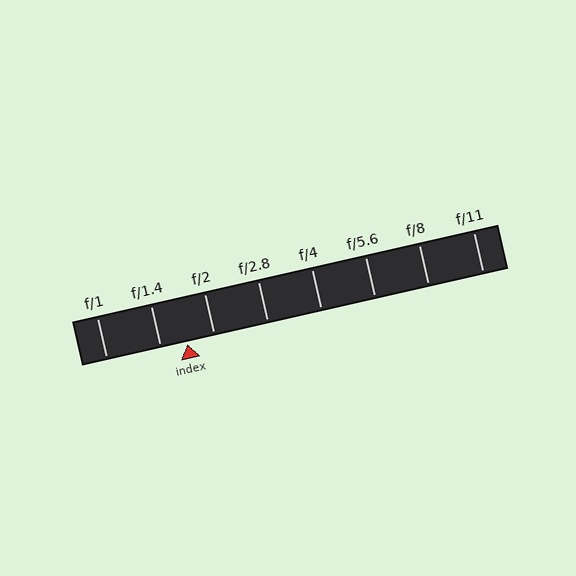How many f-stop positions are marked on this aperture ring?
There are 8 f-stop positions marked.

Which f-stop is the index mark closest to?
The index mark is closest to f/2.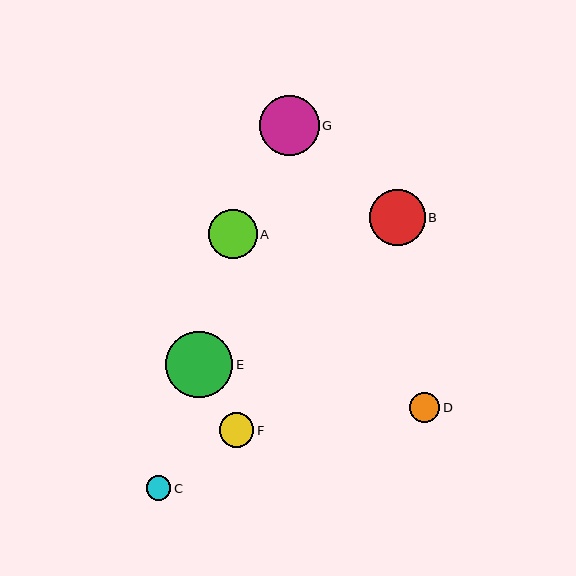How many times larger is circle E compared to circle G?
Circle E is approximately 1.1 times the size of circle G.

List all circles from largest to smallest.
From largest to smallest: E, G, B, A, F, D, C.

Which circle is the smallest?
Circle C is the smallest with a size of approximately 25 pixels.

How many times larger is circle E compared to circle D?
Circle E is approximately 2.2 times the size of circle D.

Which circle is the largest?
Circle E is the largest with a size of approximately 67 pixels.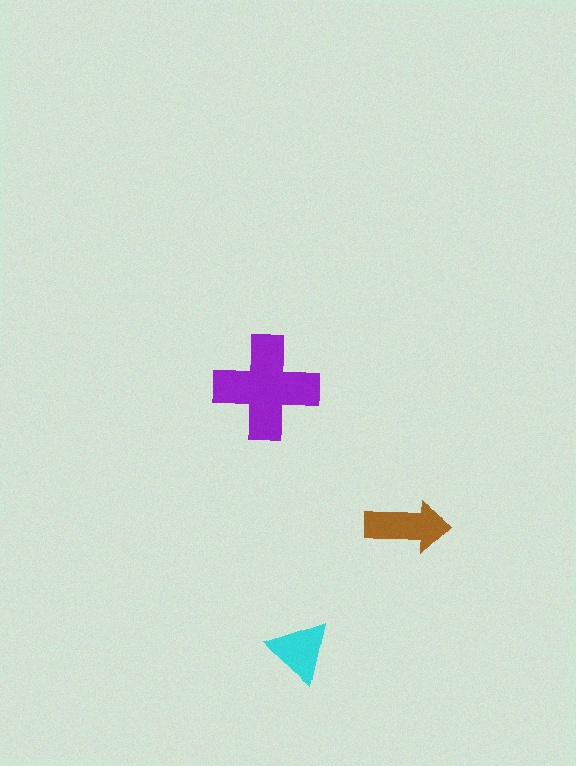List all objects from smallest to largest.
The cyan triangle, the brown arrow, the purple cross.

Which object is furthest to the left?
The purple cross is leftmost.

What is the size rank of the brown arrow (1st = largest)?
2nd.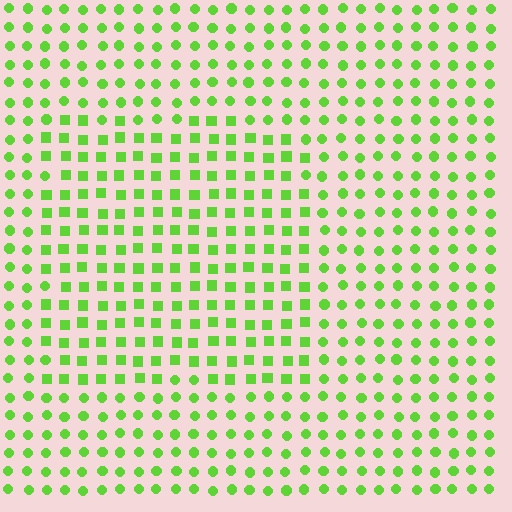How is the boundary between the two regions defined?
The boundary is defined by a change in element shape: squares inside vs. circles outside. All elements share the same color and spacing.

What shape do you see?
I see a rectangle.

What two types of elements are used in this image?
The image uses squares inside the rectangle region and circles outside it.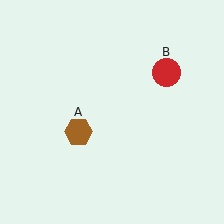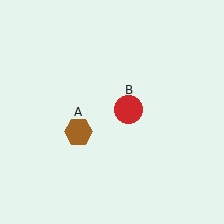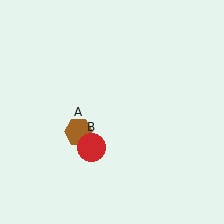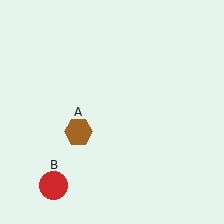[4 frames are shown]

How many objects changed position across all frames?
1 object changed position: red circle (object B).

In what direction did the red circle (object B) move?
The red circle (object B) moved down and to the left.